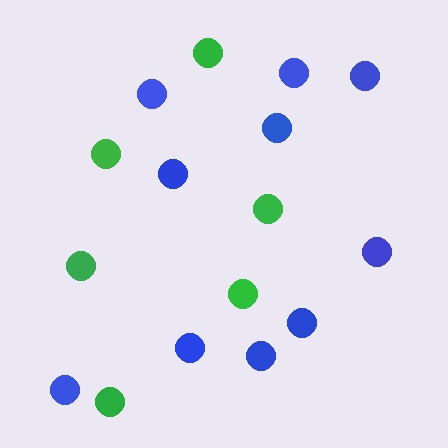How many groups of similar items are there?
There are 2 groups: one group of blue circles (10) and one group of green circles (6).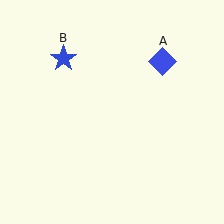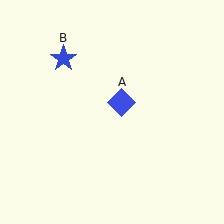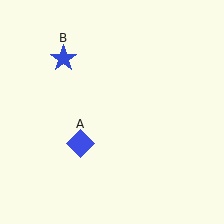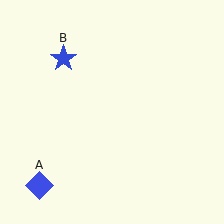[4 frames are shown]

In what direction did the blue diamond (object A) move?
The blue diamond (object A) moved down and to the left.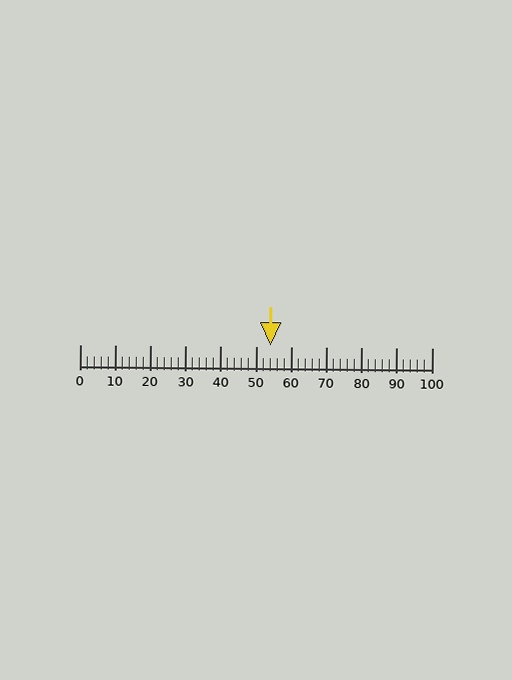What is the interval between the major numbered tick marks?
The major tick marks are spaced 10 units apart.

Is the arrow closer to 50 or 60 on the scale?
The arrow is closer to 50.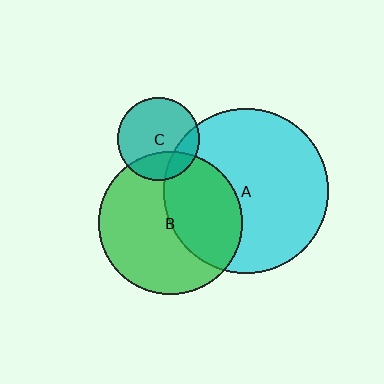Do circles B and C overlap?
Yes.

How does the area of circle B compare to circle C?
Approximately 3.0 times.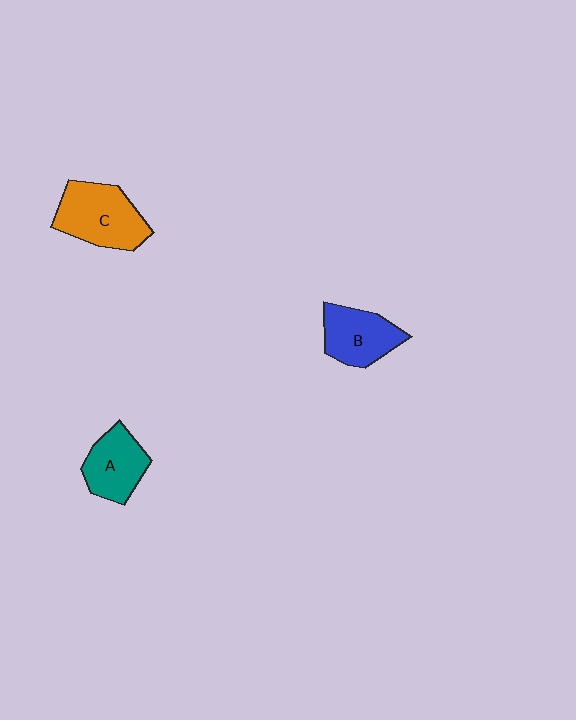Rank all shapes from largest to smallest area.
From largest to smallest: C (orange), B (blue), A (teal).